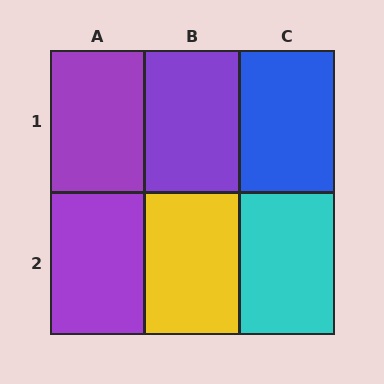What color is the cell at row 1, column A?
Purple.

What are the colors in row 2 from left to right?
Purple, yellow, cyan.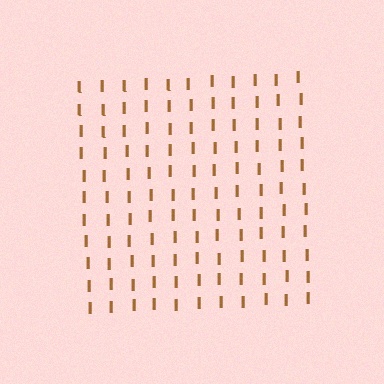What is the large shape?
The large shape is a square.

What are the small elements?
The small elements are letter I's.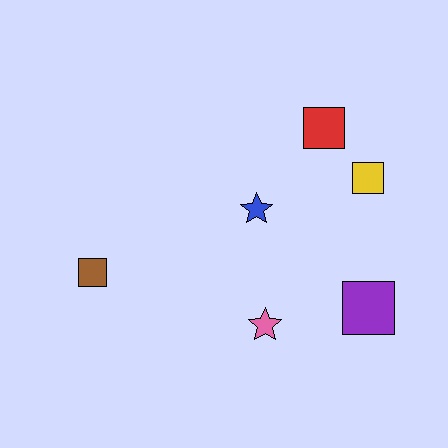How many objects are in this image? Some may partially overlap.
There are 6 objects.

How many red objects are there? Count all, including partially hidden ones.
There is 1 red object.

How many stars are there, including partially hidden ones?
There are 2 stars.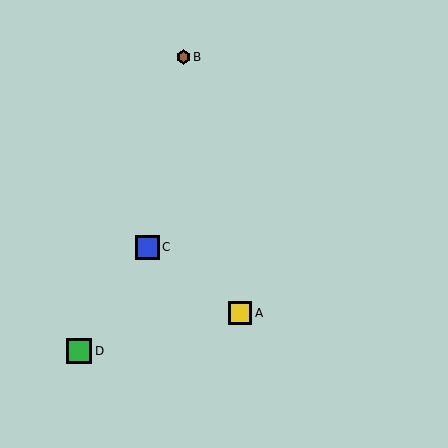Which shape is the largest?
The green square (labeled D) is the largest.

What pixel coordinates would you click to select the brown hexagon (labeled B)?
Click at (183, 57) to select the brown hexagon B.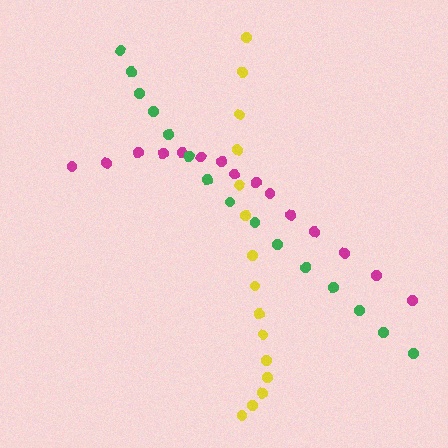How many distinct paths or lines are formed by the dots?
There are 3 distinct paths.